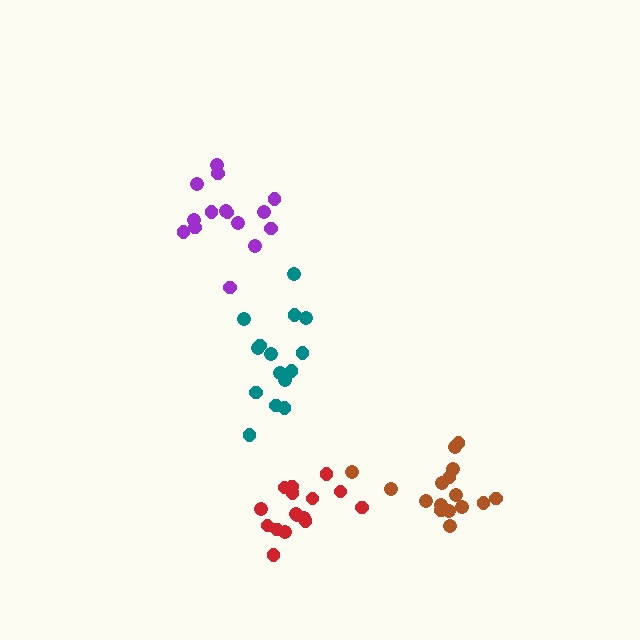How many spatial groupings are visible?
There are 4 spatial groupings.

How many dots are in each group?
Group 1: 15 dots, Group 2: 15 dots, Group 3: 16 dots, Group 4: 16 dots (62 total).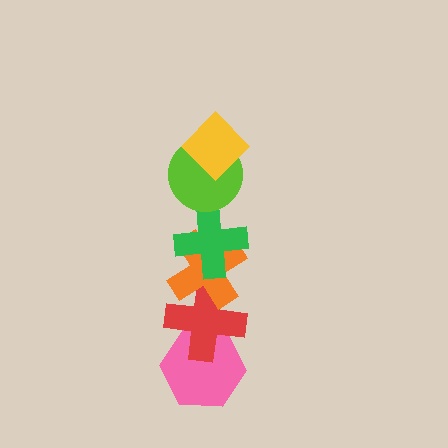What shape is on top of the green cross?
The lime circle is on top of the green cross.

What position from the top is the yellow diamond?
The yellow diamond is 1st from the top.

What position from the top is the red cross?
The red cross is 5th from the top.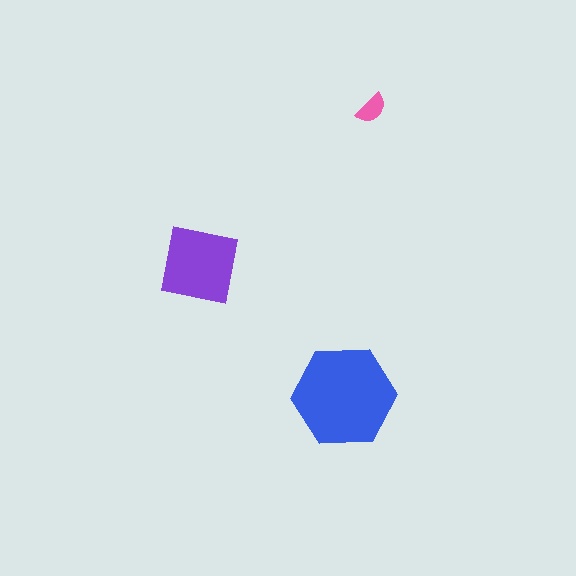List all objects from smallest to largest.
The pink semicircle, the purple square, the blue hexagon.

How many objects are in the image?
There are 3 objects in the image.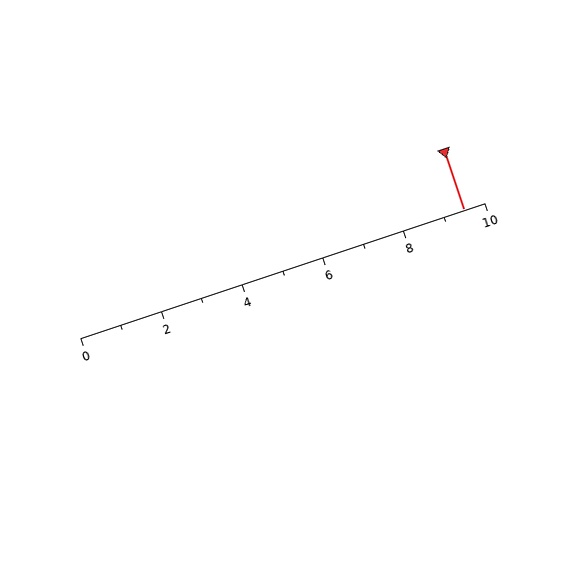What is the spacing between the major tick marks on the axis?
The major ticks are spaced 2 apart.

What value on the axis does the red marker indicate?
The marker indicates approximately 9.5.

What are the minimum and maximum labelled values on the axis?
The axis runs from 0 to 10.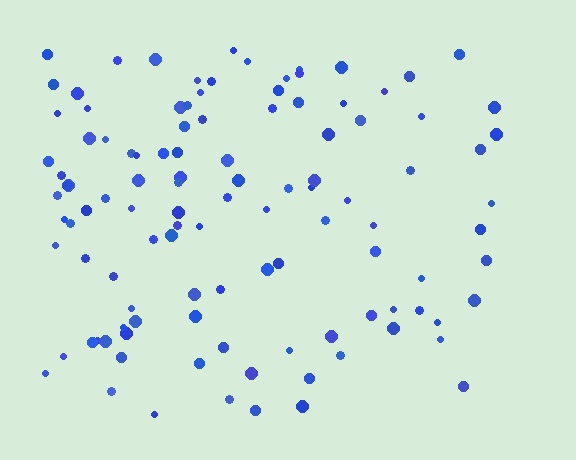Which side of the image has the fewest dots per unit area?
The right.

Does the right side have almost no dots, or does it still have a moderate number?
Still a moderate number, just noticeably fewer than the left.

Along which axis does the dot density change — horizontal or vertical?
Horizontal.